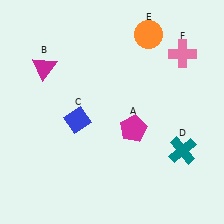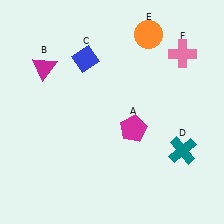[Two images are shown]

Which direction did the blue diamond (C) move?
The blue diamond (C) moved up.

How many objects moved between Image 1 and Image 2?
1 object moved between the two images.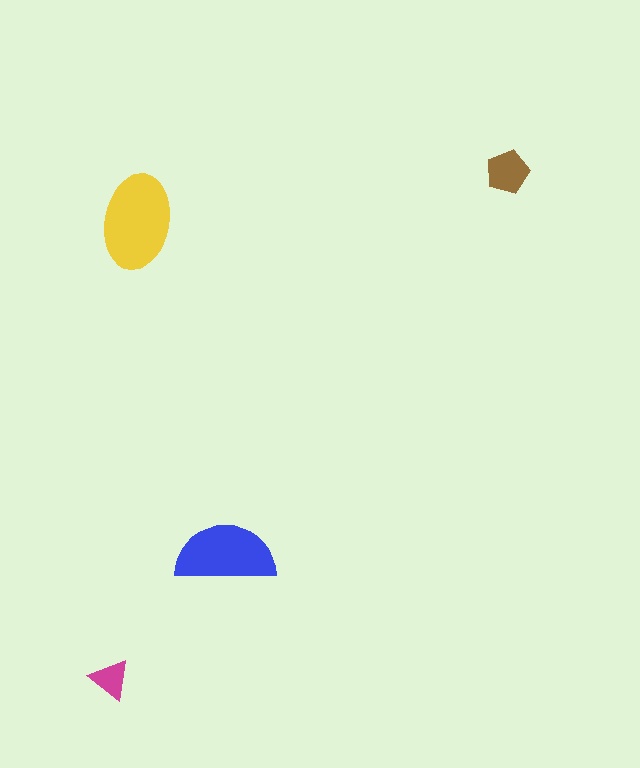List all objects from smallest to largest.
The magenta triangle, the brown pentagon, the blue semicircle, the yellow ellipse.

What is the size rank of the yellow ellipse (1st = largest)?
1st.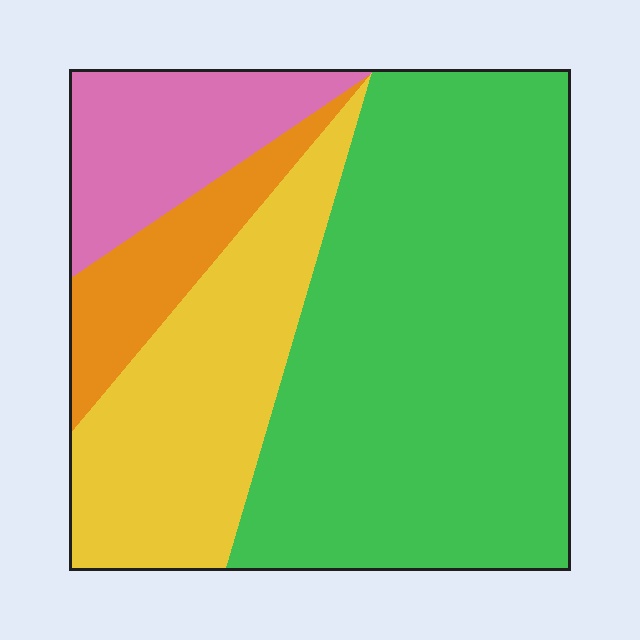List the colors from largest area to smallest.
From largest to smallest: green, yellow, pink, orange.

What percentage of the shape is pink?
Pink takes up less than a sixth of the shape.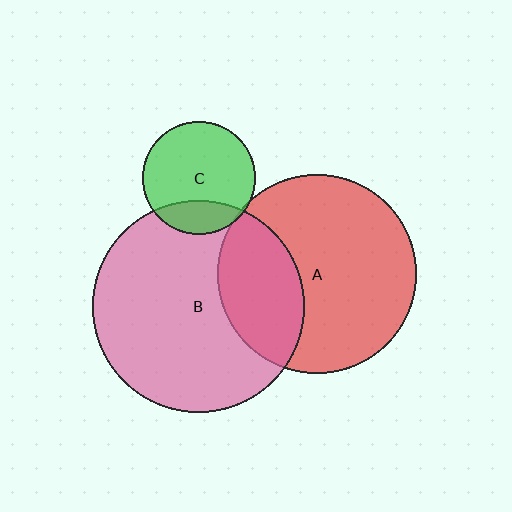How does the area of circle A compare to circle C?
Approximately 3.1 times.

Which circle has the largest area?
Circle B (pink).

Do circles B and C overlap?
Yes.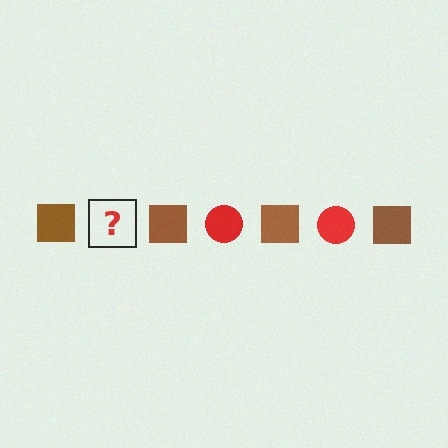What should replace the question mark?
The question mark should be replaced with a red circle.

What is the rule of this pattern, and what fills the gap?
The rule is that the pattern alternates between brown square and red circle. The gap should be filled with a red circle.